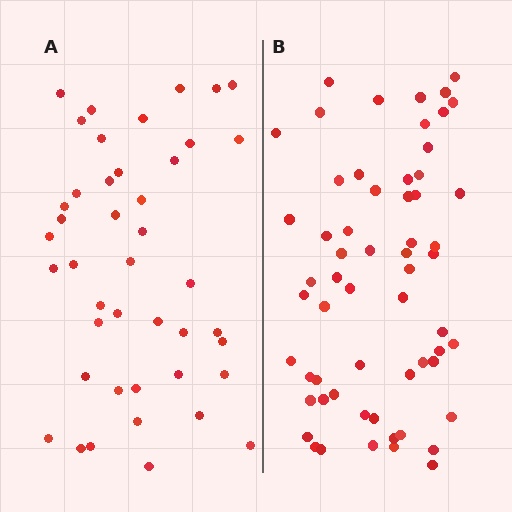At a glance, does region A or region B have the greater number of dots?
Region B (the right region) has more dots.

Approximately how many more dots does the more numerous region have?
Region B has approximately 15 more dots than region A.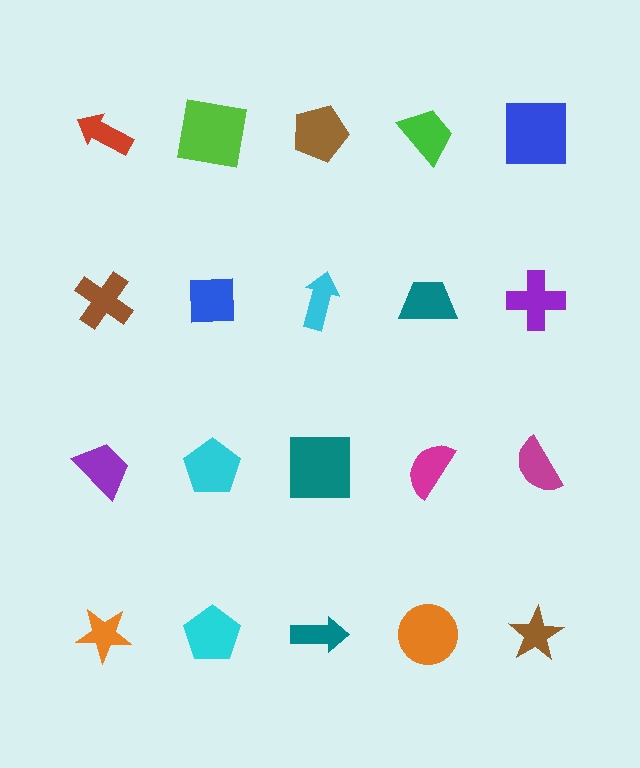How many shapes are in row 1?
5 shapes.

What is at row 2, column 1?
A brown cross.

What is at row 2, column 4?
A teal trapezoid.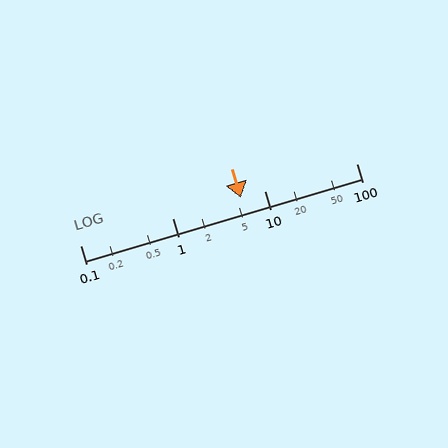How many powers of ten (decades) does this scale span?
The scale spans 3 decades, from 0.1 to 100.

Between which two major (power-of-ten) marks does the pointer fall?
The pointer is between 1 and 10.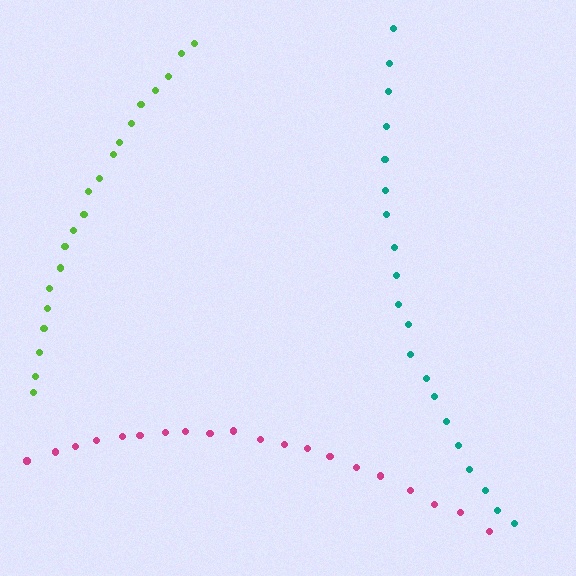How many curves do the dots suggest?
There are 3 distinct paths.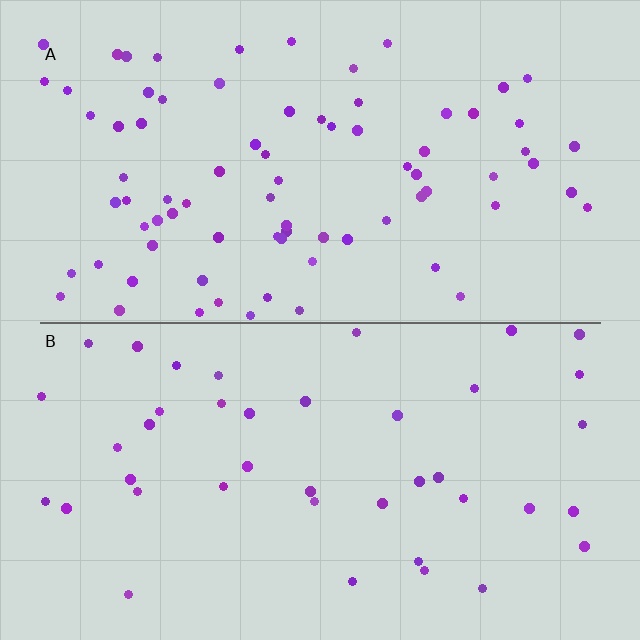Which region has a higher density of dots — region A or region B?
A (the top).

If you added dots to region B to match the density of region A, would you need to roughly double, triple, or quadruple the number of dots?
Approximately double.